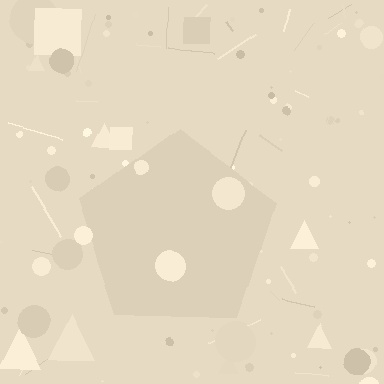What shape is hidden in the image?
A pentagon is hidden in the image.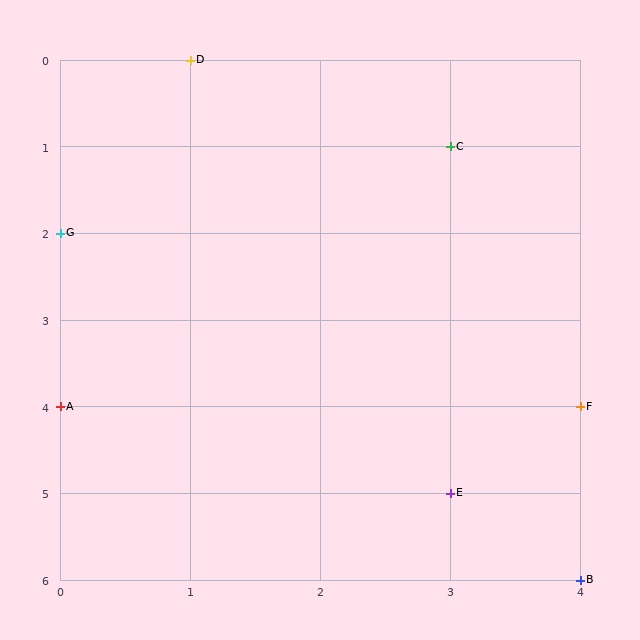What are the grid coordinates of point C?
Point C is at grid coordinates (3, 1).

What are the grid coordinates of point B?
Point B is at grid coordinates (4, 6).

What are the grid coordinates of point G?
Point G is at grid coordinates (0, 2).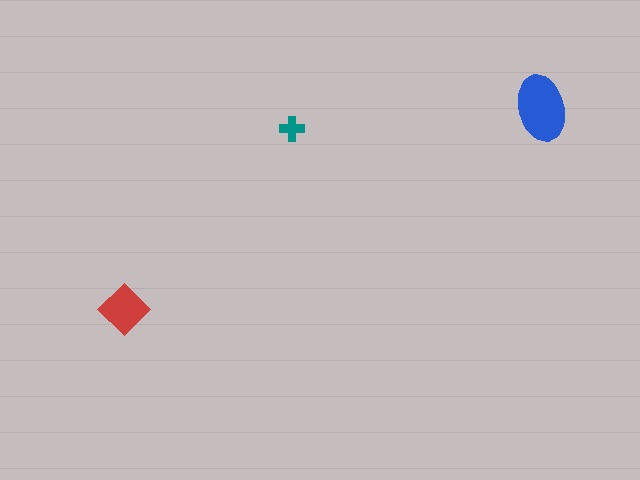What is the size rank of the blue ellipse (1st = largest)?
1st.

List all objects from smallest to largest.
The teal cross, the red diamond, the blue ellipse.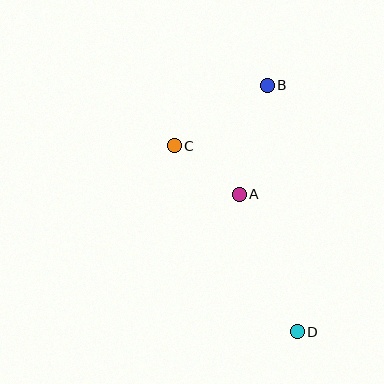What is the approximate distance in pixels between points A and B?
The distance between A and B is approximately 112 pixels.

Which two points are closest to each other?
Points A and C are closest to each other.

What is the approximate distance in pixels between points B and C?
The distance between B and C is approximately 111 pixels.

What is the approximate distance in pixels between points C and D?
The distance between C and D is approximately 223 pixels.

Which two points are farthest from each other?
Points B and D are farthest from each other.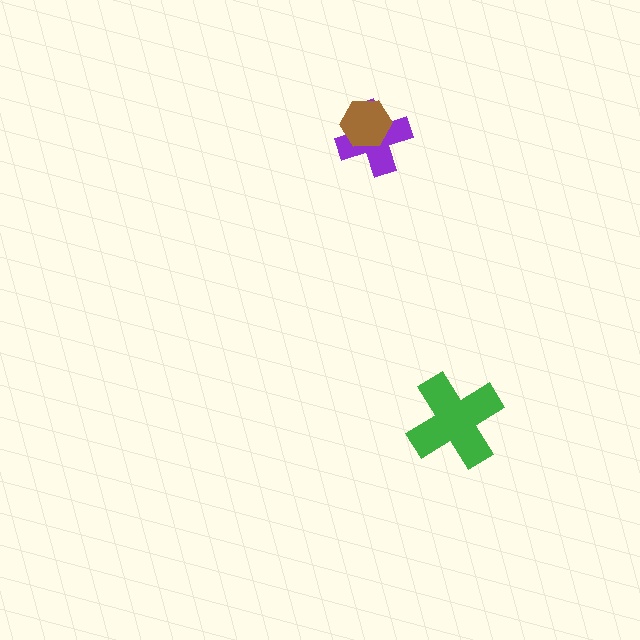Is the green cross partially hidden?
No, no other shape covers it.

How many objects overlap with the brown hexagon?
1 object overlaps with the brown hexagon.